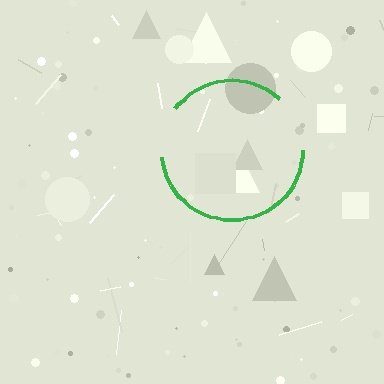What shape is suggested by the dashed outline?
The dashed outline suggests a circle.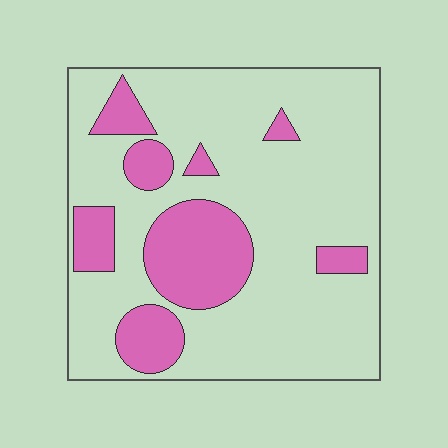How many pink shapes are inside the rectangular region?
8.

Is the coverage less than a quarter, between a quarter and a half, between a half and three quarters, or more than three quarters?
Less than a quarter.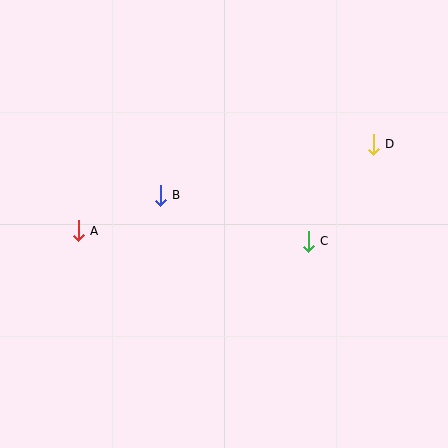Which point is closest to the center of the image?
Point B at (160, 195) is closest to the center.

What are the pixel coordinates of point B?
Point B is at (160, 195).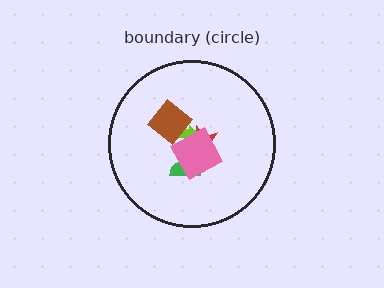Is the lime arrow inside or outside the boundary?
Inside.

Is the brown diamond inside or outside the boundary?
Inside.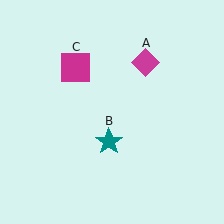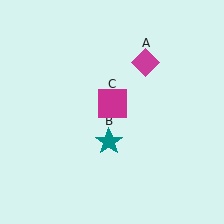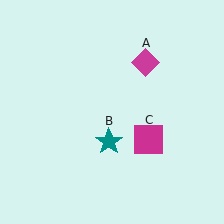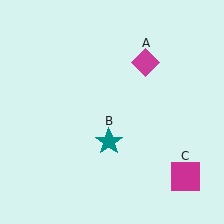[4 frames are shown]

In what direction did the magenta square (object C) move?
The magenta square (object C) moved down and to the right.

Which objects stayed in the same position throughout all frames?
Magenta diamond (object A) and teal star (object B) remained stationary.